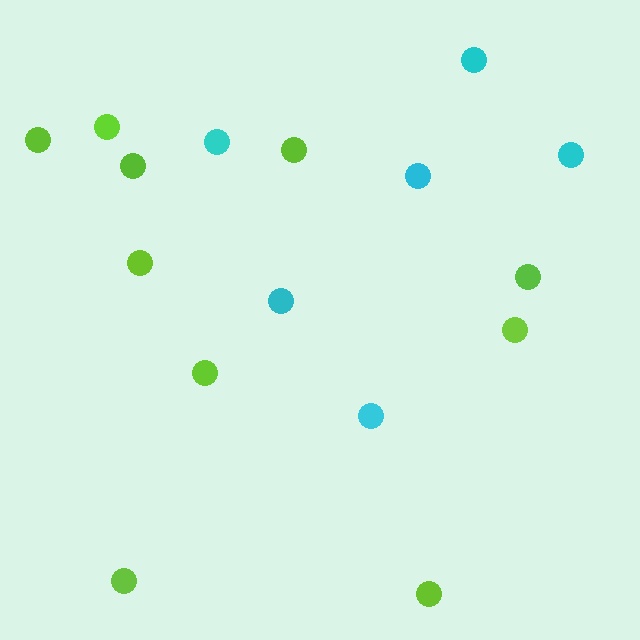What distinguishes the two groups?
There are 2 groups: one group of lime circles (10) and one group of cyan circles (6).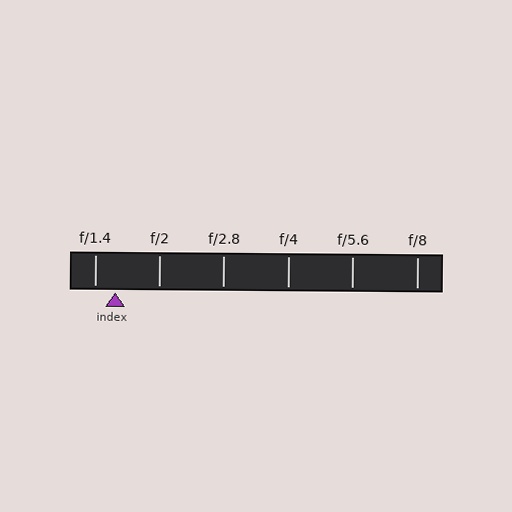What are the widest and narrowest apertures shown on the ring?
The widest aperture shown is f/1.4 and the narrowest is f/8.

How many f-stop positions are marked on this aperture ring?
There are 6 f-stop positions marked.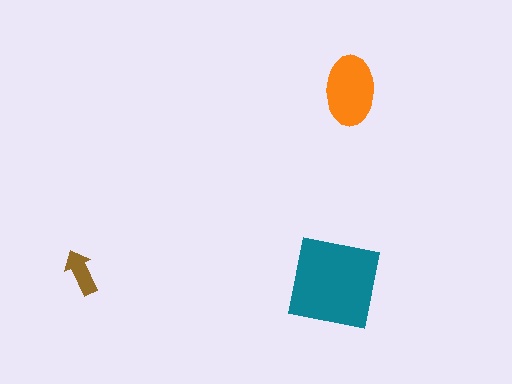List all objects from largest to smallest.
The teal square, the orange ellipse, the brown arrow.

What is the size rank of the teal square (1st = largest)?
1st.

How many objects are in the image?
There are 3 objects in the image.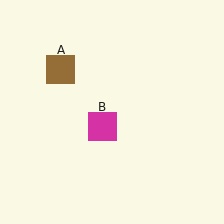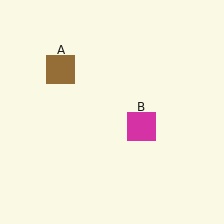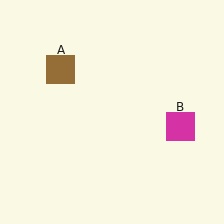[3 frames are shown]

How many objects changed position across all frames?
1 object changed position: magenta square (object B).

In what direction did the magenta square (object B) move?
The magenta square (object B) moved right.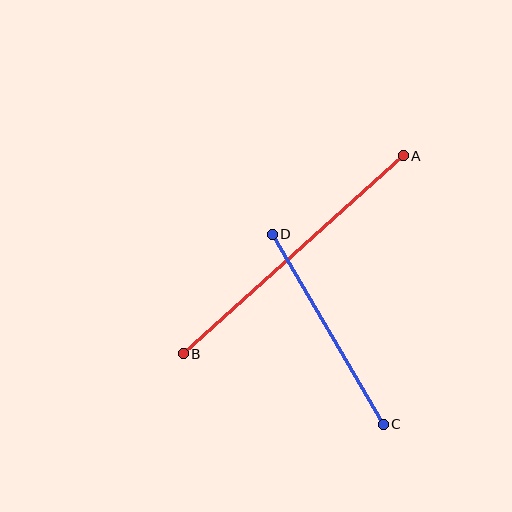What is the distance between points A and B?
The distance is approximately 296 pixels.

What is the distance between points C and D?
The distance is approximately 220 pixels.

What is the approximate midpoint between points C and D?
The midpoint is at approximately (328, 329) pixels.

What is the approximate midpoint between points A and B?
The midpoint is at approximately (293, 255) pixels.